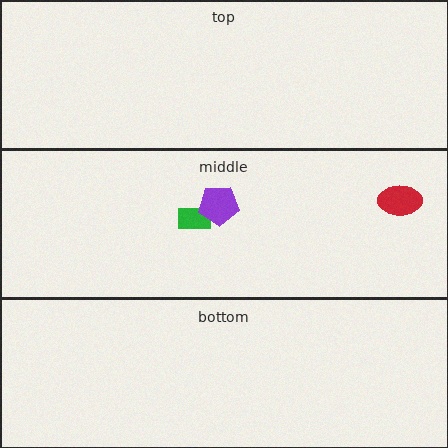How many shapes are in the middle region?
3.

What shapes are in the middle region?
The green rectangle, the red ellipse, the purple pentagon.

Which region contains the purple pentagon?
The middle region.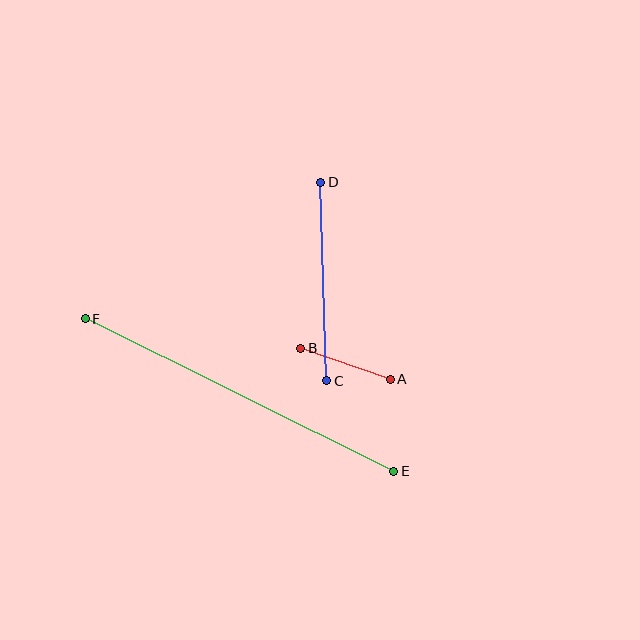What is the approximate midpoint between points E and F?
The midpoint is at approximately (240, 395) pixels.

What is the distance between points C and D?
The distance is approximately 199 pixels.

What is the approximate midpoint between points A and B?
The midpoint is at approximately (345, 364) pixels.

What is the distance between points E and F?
The distance is approximately 344 pixels.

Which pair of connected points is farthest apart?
Points E and F are farthest apart.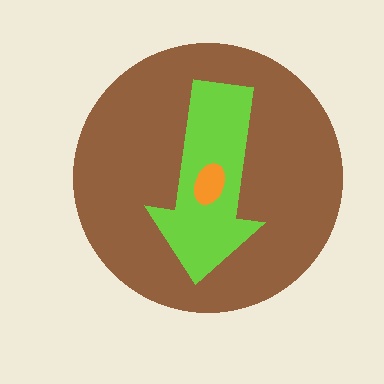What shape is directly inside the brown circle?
The lime arrow.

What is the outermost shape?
The brown circle.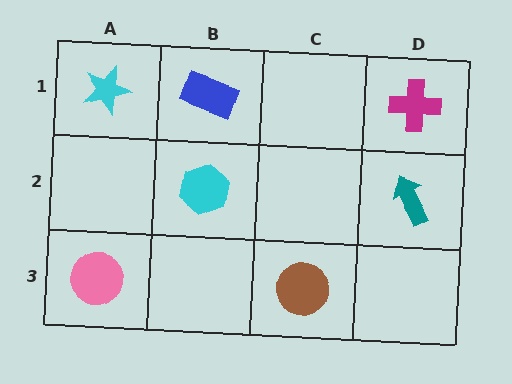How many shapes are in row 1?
3 shapes.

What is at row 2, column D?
A teal arrow.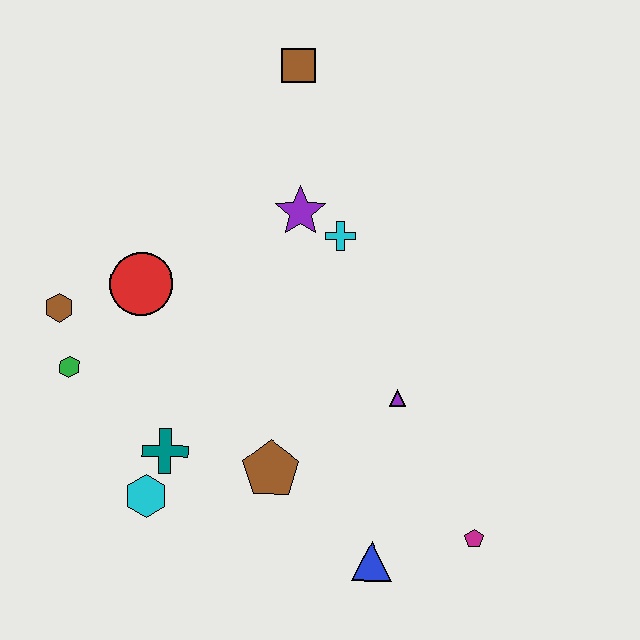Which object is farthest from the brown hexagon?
The magenta pentagon is farthest from the brown hexagon.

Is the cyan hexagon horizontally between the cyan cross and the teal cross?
No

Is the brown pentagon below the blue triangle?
No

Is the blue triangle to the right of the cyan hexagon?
Yes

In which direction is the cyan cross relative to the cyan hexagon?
The cyan cross is above the cyan hexagon.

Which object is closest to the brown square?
The purple star is closest to the brown square.